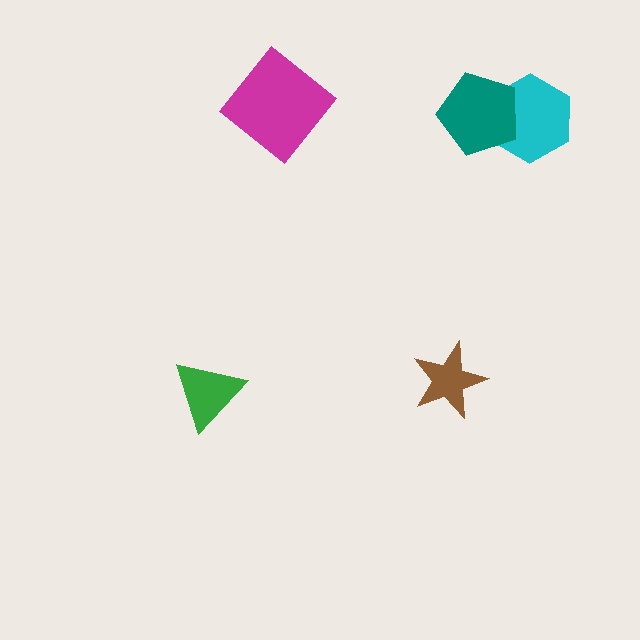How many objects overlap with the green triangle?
0 objects overlap with the green triangle.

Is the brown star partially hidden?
No, no other shape covers it.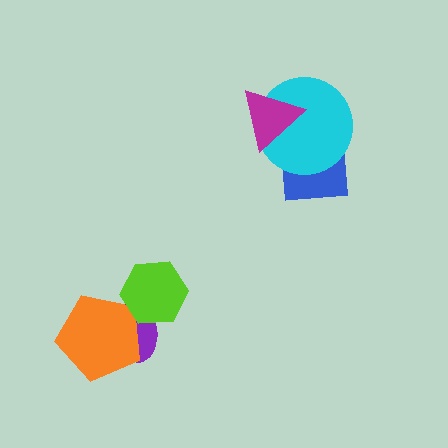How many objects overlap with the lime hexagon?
2 objects overlap with the lime hexagon.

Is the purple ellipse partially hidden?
Yes, it is partially covered by another shape.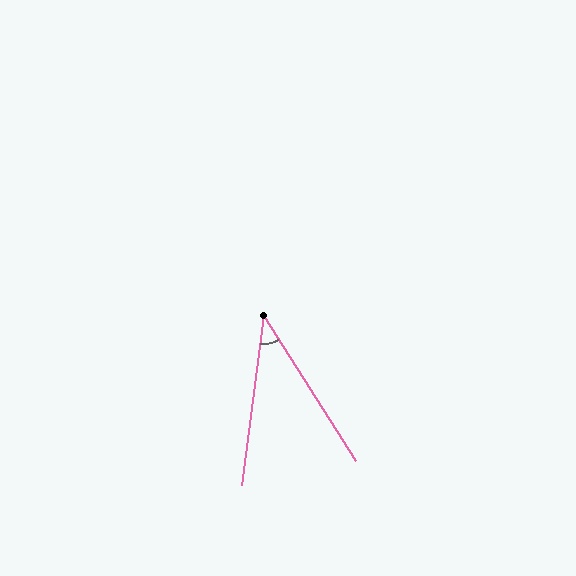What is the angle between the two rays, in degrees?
Approximately 40 degrees.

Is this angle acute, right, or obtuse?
It is acute.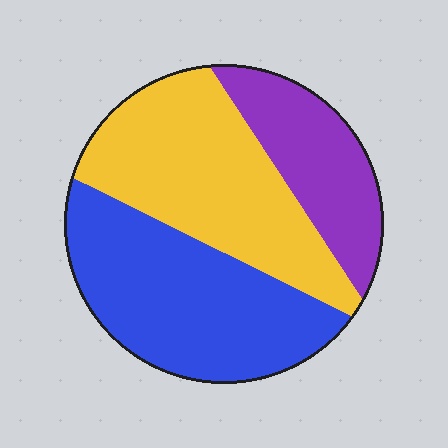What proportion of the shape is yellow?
Yellow covers 39% of the shape.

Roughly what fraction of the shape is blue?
Blue covers 40% of the shape.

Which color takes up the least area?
Purple, at roughly 20%.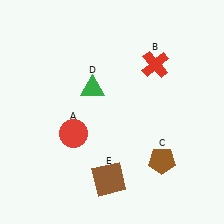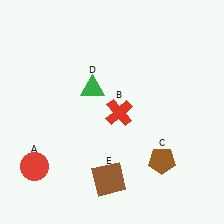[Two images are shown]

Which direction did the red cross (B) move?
The red cross (B) moved down.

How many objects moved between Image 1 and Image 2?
2 objects moved between the two images.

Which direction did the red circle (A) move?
The red circle (A) moved left.